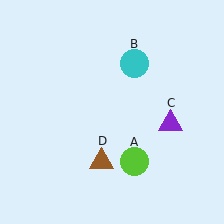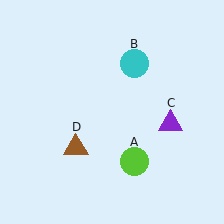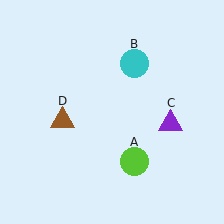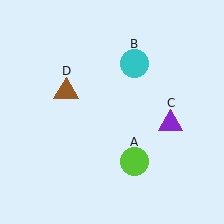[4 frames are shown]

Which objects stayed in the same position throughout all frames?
Lime circle (object A) and cyan circle (object B) and purple triangle (object C) remained stationary.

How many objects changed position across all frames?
1 object changed position: brown triangle (object D).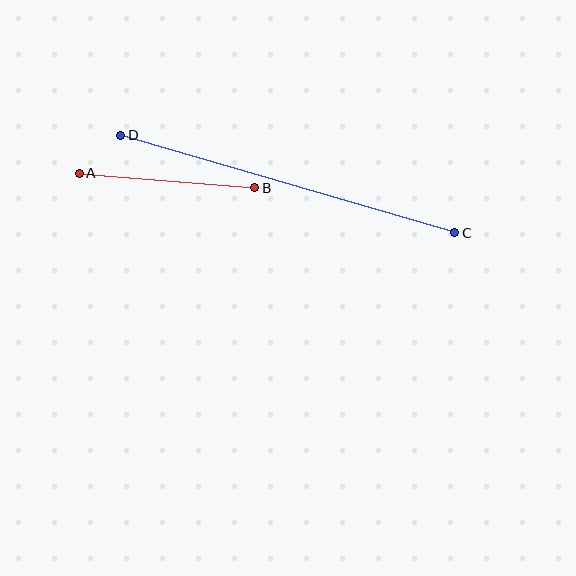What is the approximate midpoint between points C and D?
The midpoint is at approximately (288, 184) pixels.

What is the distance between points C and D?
The distance is approximately 348 pixels.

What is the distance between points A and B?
The distance is approximately 176 pixels.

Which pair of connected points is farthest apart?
Points C and D are farthest apart.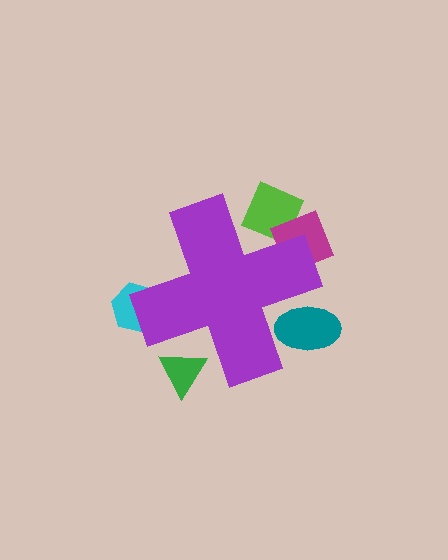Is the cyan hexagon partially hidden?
Yes, the cyan hexagon is partially hidden behind the purple cross.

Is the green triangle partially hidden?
Yes, the green triangle is partially hidden behind the purple cross.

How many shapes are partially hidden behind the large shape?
5 shapes are partially hidden.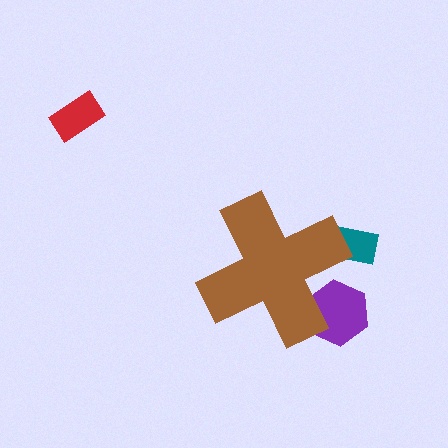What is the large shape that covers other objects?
A brown cross.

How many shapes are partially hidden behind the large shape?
2 shapes are partially hidden.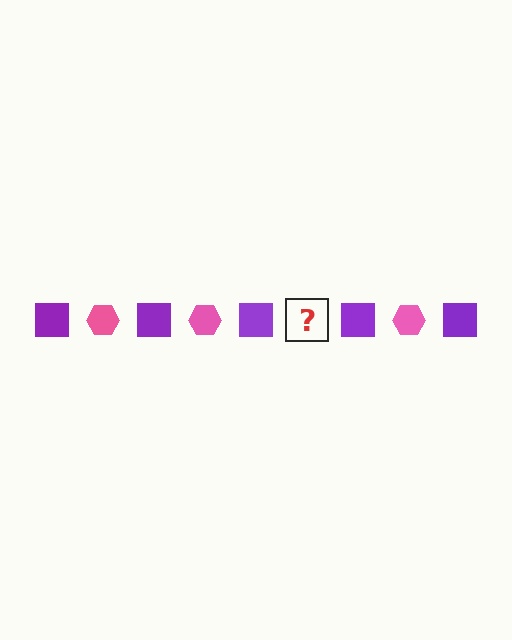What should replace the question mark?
The question mark should be replaced with a pink hexagon.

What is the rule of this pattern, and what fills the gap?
The rule is that the pattern alternates between purple square and pink hexagon. The gap should be filled with a pink hexagon.